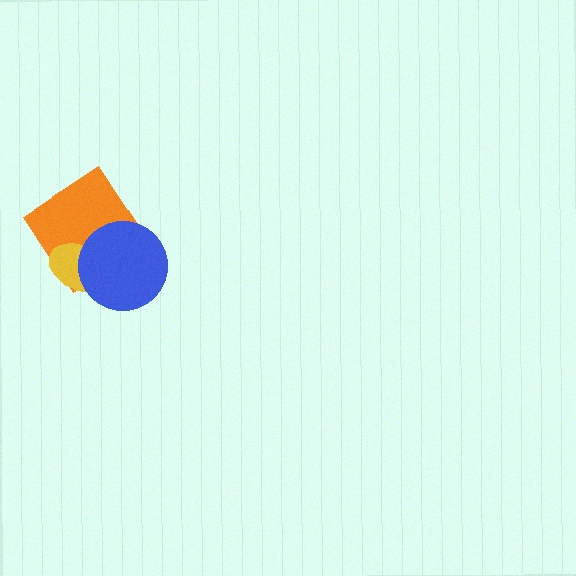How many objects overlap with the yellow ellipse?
2 objects overlap with the yellow ellipse.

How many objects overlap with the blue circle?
2 objects overlap with the blue circle.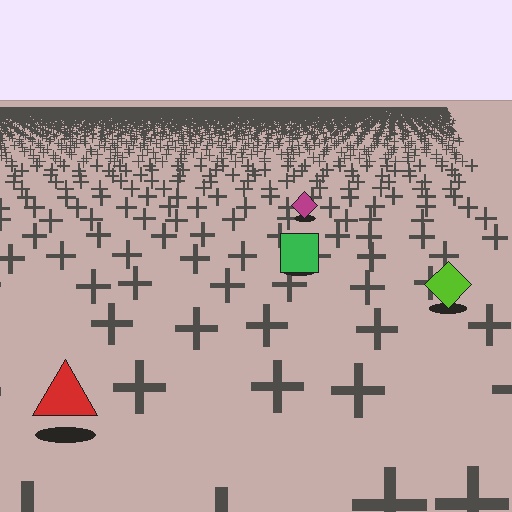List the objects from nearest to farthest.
From nearest to farthest: the red triangle, the lime diamond, the green square, the magenta diamond.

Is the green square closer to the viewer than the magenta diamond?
Yes. The green square is closer — you can tell from the texture gradient: the ground texture is coarser near it.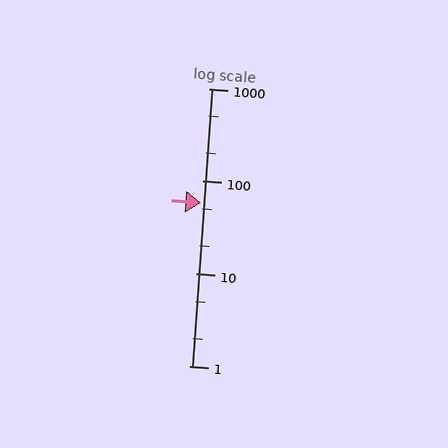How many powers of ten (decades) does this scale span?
The scale spans 3 decades, from 1 to 1000.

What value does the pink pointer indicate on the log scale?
The pointer indicates approximately 58.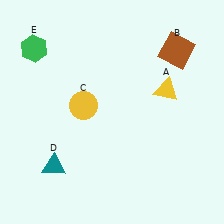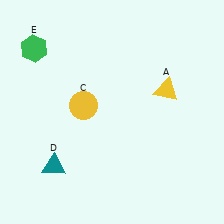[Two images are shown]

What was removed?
The brown square (B) was removed in Image 2.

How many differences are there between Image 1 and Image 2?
There is 1 difference between the two images.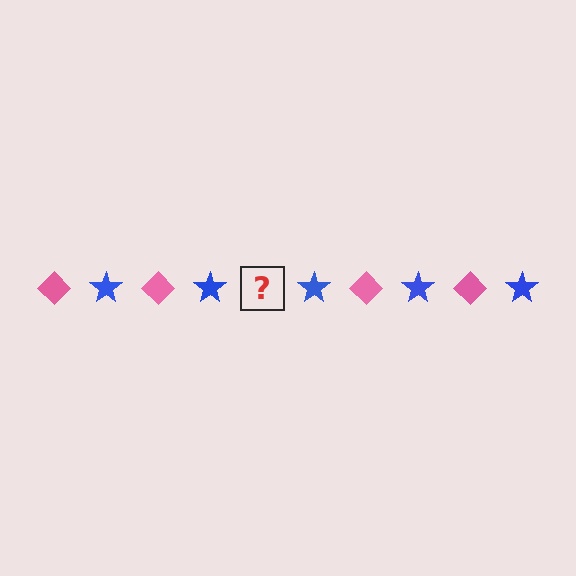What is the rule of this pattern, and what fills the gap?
The rule is that the pattern alternates between pink diamond and blue star. The gap should be filled with a pink diamond.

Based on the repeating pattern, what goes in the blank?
The blank should be a pink diamond.